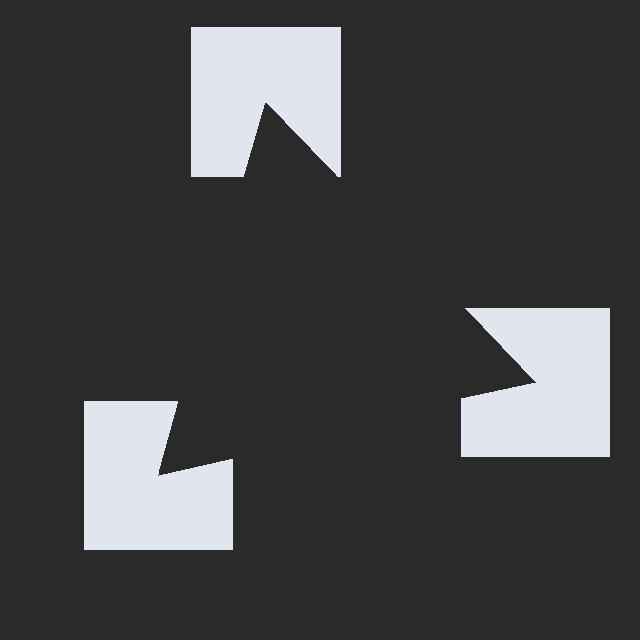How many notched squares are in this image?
There are 3 — one at each vertex of the illusory triangle.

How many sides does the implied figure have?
3 sides.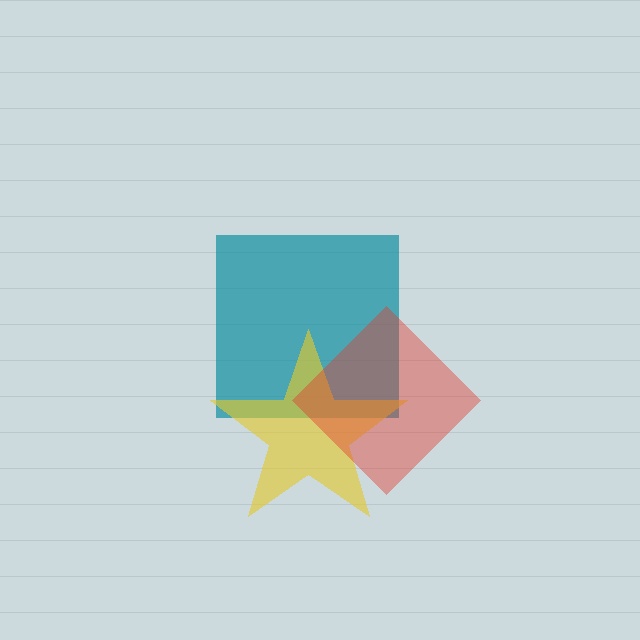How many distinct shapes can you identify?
There are 3 distinct shapes: a teal square, a yellow star, a red diamond.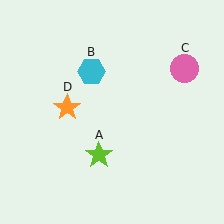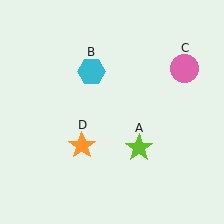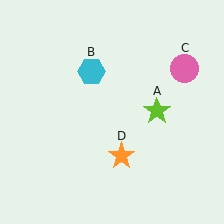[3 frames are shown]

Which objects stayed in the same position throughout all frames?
Cyan hexagon (object B) and pink circle (object C) remained stationary.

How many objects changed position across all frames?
2 objects changed position: lime star (object A), orange star (object D).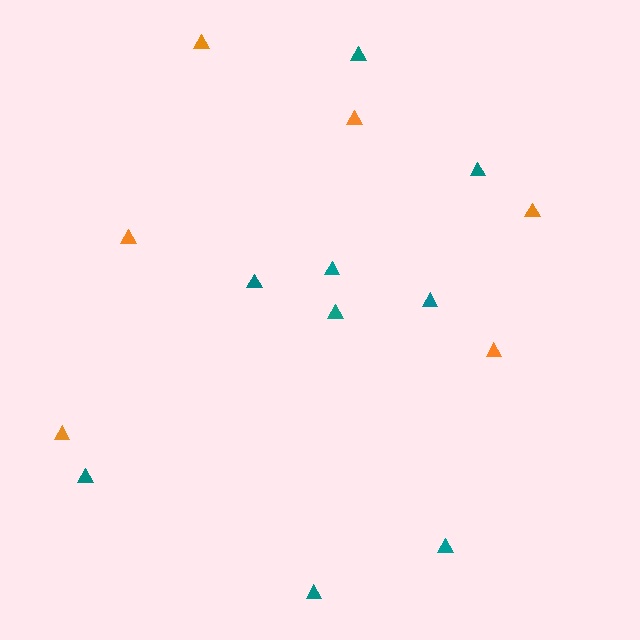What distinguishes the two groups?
There are 2 groups: one group of orange triangles (6) and one group of teal triangles (9).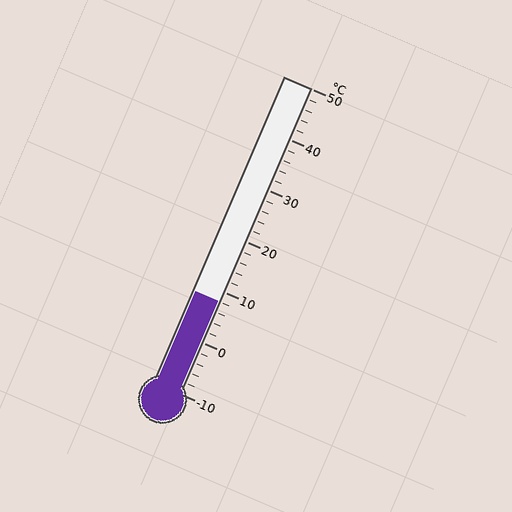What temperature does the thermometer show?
The thermometer shows approximately 8°C.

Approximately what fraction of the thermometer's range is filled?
The thermometer is filled to approximately 30% of its range.